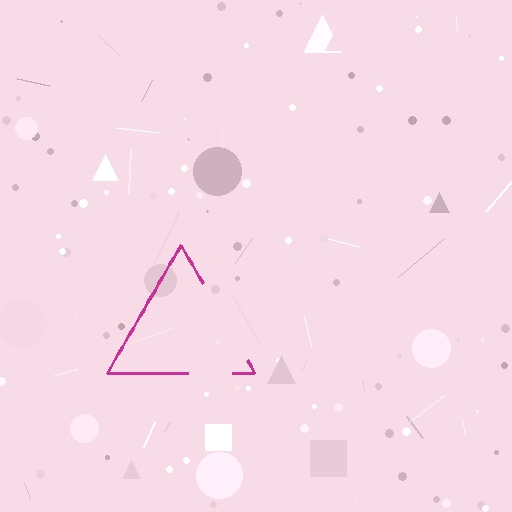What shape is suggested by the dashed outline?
The dashed outline suggests a triangle.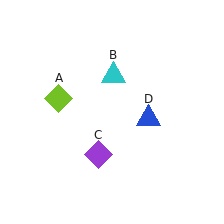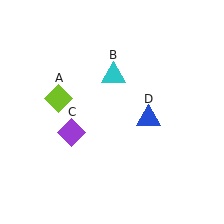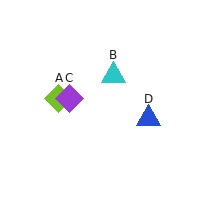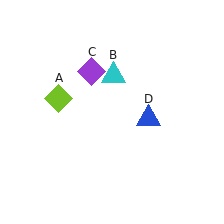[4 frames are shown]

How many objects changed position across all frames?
1 object changed position: purple diamond (object C).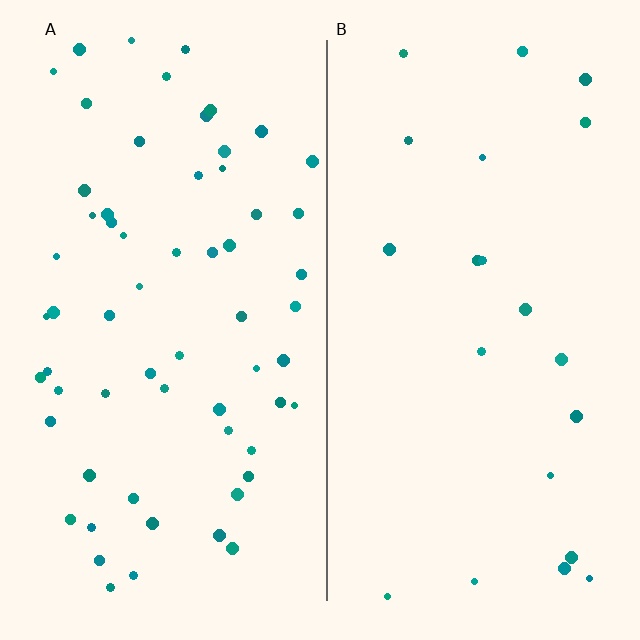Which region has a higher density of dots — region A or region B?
A (the left).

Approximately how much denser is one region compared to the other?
Approximately 3.0× — region A over region B.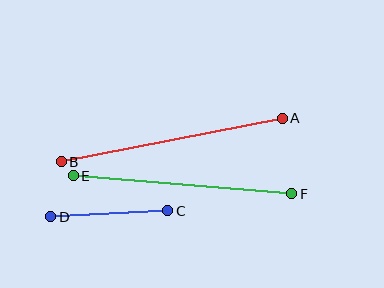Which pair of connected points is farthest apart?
Points A and B are farthest apart.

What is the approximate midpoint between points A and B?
The midpoint is at approximately (172, 140) pixels.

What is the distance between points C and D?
The distance is approximately 117 pixels.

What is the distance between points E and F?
The distance is approximately 219 pixels.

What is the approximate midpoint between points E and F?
The midpoint is at approximately (183, 185) pixels.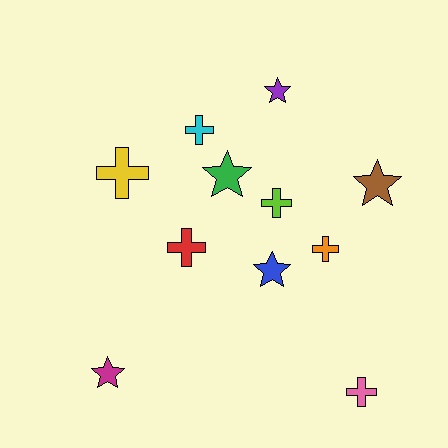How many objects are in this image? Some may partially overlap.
There are 11 objects.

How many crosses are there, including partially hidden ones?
There are 6 crosses.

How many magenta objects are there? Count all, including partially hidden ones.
There is 1 magenta object.